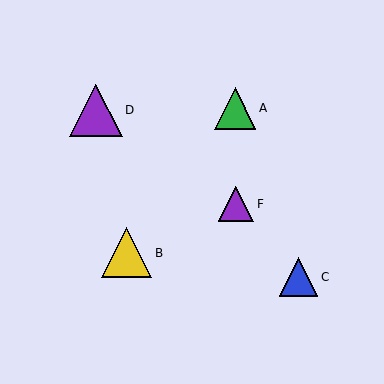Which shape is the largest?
The purple triangle (labeled D) is the largest.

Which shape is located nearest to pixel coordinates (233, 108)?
The green triangle (labeled A) at (235, 108) is nearest to that location.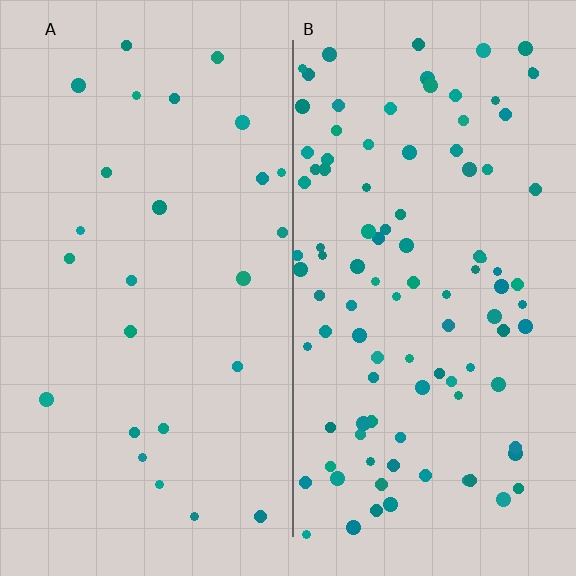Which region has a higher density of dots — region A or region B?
B (the right).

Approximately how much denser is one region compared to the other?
Approximately 4.0× — region B over region A.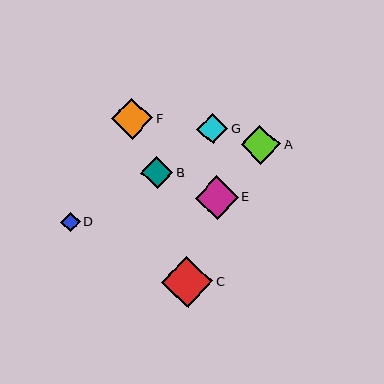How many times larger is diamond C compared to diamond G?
Diamond C is approximately 1.7 times the size of diamond G.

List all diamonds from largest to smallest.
From largest to smallest: C, E, F, A, B, G, D.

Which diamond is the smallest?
Diamond D is the smallest with a size of approximately 19 pixels.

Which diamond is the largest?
Diamond C is the largest with a size of approximately 51 pixels.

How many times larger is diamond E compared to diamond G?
Diamond E is approximately 1.4 times the size of diamond G.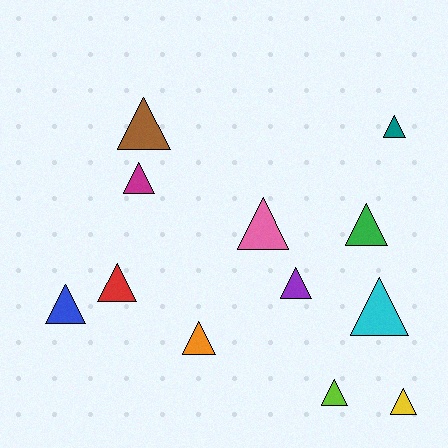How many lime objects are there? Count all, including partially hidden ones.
There is 1 lime object.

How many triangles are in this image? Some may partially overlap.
There are 12 triangles.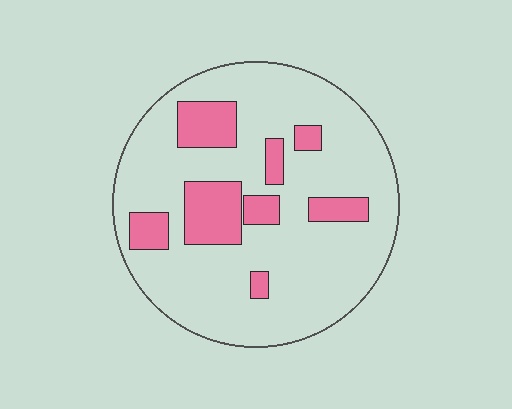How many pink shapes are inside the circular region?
8.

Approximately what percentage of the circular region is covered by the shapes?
Approximately 20%.